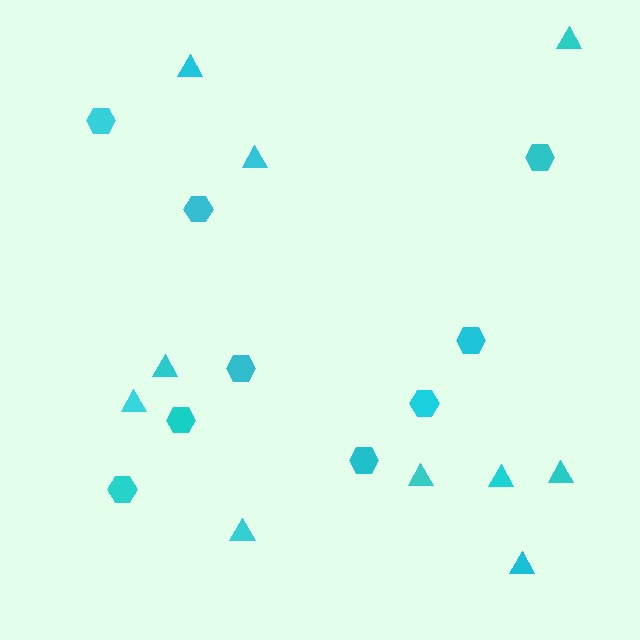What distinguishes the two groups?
There are 2 groups: one group of hexagons (9) and one group of triangles (10).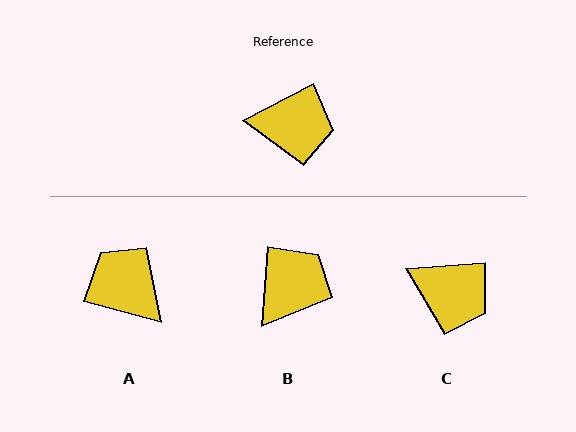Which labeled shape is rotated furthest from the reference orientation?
A, about 137 degrees away.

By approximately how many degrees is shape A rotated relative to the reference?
Approximately 137 degrees counter-clockwise.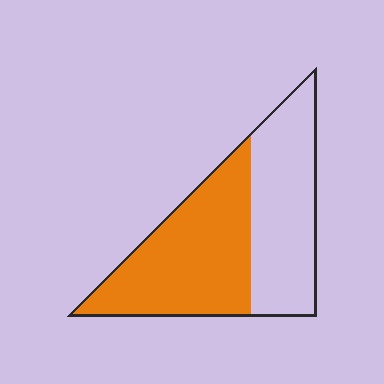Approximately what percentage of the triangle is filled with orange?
Approximately 55%.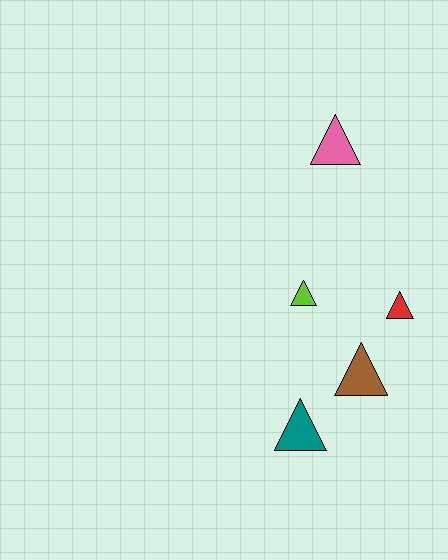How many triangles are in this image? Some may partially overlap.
There are 5 triangles.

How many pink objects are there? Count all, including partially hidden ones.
There is 1 pink object.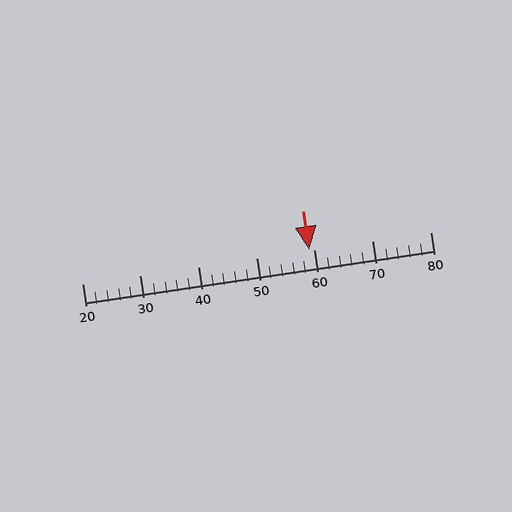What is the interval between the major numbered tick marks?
The major tick marks are spaced 10 units apart.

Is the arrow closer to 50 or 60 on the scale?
The arrow is closer to 60.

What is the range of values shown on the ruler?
The ruler shows values from 20 to 80.